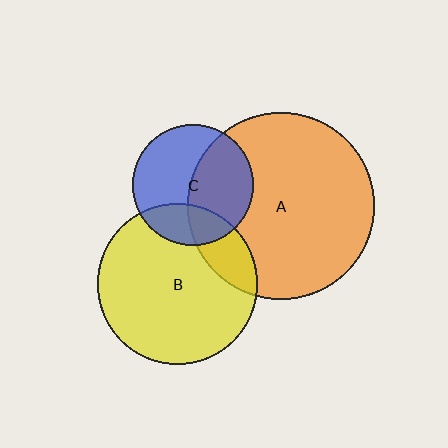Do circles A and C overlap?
Yes.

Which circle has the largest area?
Circle A (orange).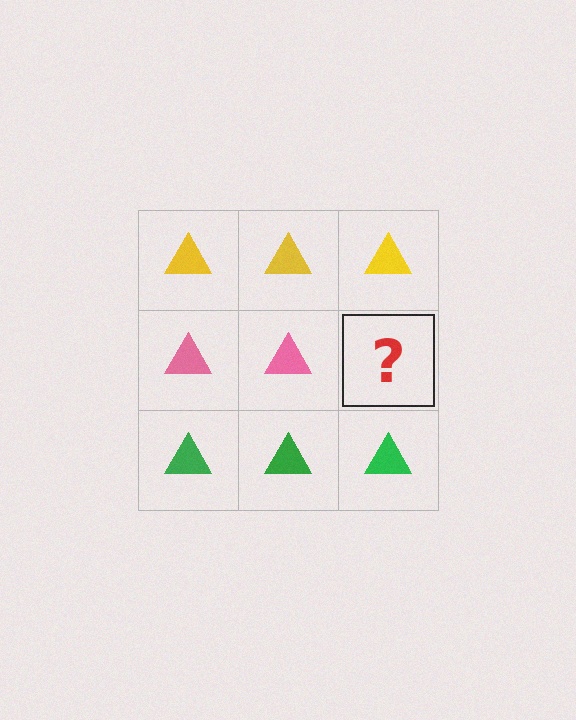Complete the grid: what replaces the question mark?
The question mark should be replaced with a pink triangle.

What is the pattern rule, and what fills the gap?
The rule is that each row has a consistent color. The gap should be filled with a pink triangle.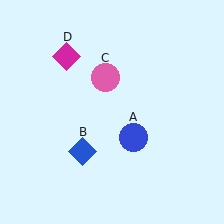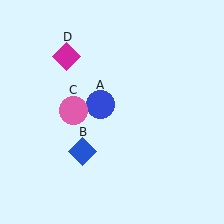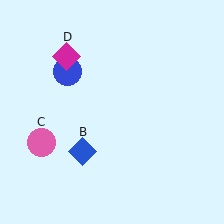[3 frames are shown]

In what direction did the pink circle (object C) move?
The pink circle (object C) moved down and to the left.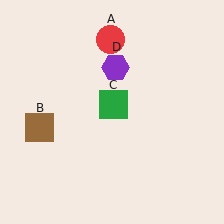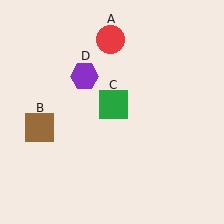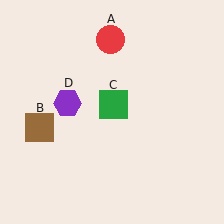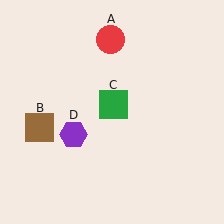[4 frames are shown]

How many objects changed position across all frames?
1 object changed position: purple hexagon (object D).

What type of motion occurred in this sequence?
The purple hexagon (object D) rotated counterclockwise around the center of the scene.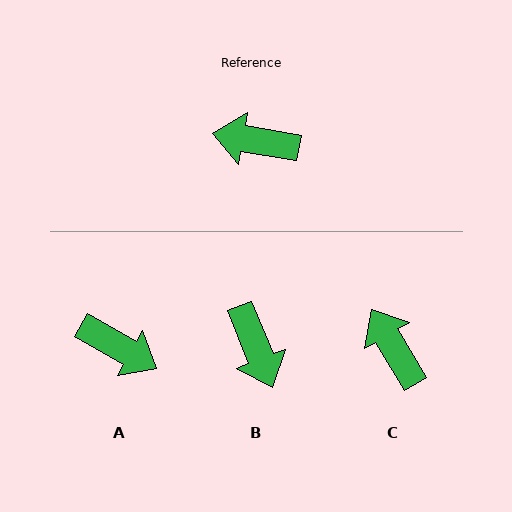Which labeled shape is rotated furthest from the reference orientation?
A, about 160 degrees away.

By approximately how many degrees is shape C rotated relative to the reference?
Approximately 50 degrees clockwise.